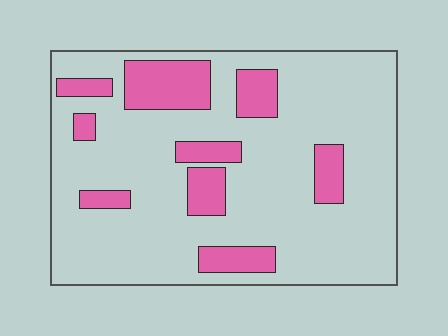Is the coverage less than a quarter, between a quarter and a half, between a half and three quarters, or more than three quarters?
Less than a quarter.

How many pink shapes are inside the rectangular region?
9.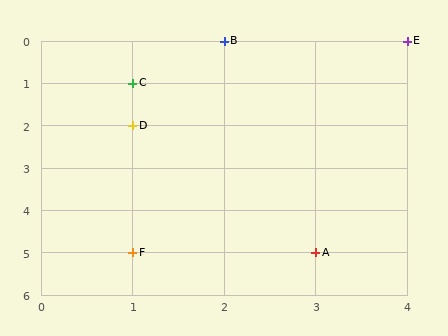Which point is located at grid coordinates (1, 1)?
Point C is at (1, 1).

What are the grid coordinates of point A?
Point A is at grid coordinates (3, 5).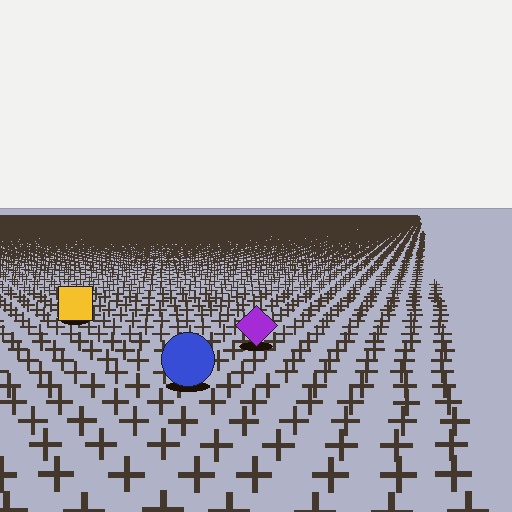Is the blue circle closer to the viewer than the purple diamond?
Yes. The blue circle is closer — you can tell from the texture gradient: the ground texture is coarser near it.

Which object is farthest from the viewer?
The yellow square is farthest from the viewer. It appears smaller and the ground texture around it is denser.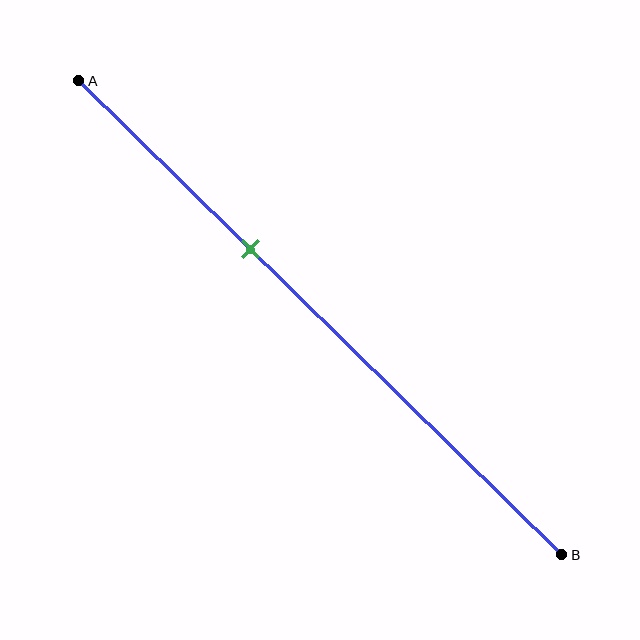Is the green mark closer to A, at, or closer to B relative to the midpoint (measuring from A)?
The green mark is closer to point A than the midpoint of segment AB.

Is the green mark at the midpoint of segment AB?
No, the mark is at about 35% from A, not at the 50% midpoint.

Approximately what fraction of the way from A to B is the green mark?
The green mark is approximately 35% of the way from A to B.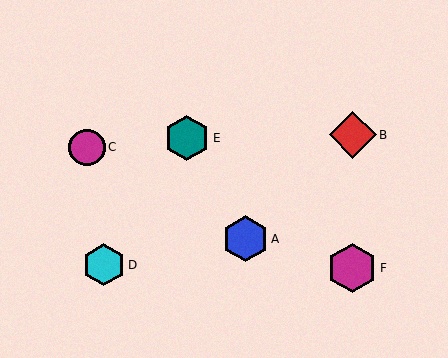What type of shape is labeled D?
Shape D is a cyan hexagon.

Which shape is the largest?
The magenta hexagon (labeled F) is the largest.